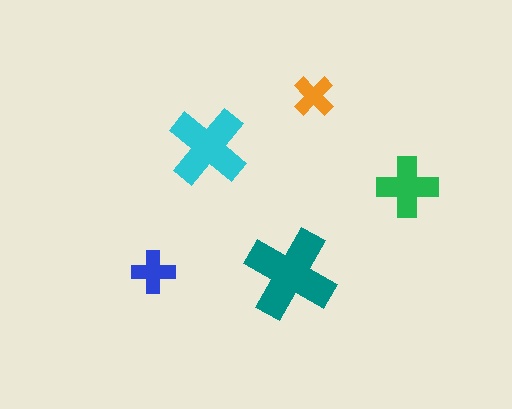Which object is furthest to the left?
The blue cross is leftmost.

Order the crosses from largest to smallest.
the teal one, the cyan one, the green one, the blue one, the orange one.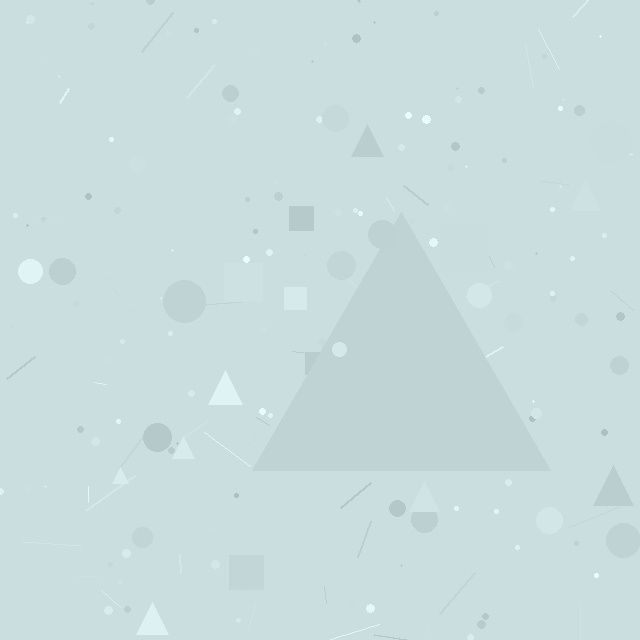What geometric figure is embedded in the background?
A triangle is embedded in the background.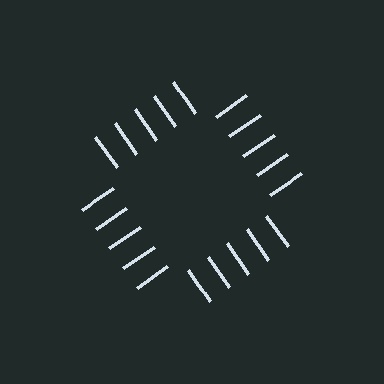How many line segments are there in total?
20 — 5 along each of the 4 edges.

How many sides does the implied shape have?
4 sides — the line-ends trace a square.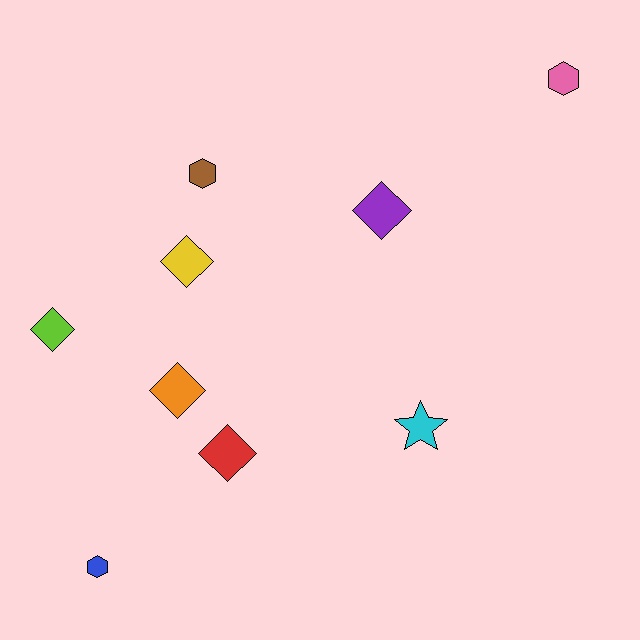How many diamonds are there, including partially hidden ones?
There are 5 diamonds.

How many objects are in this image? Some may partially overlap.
There are 9 objects.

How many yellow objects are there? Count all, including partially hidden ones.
There is 1 yellow object.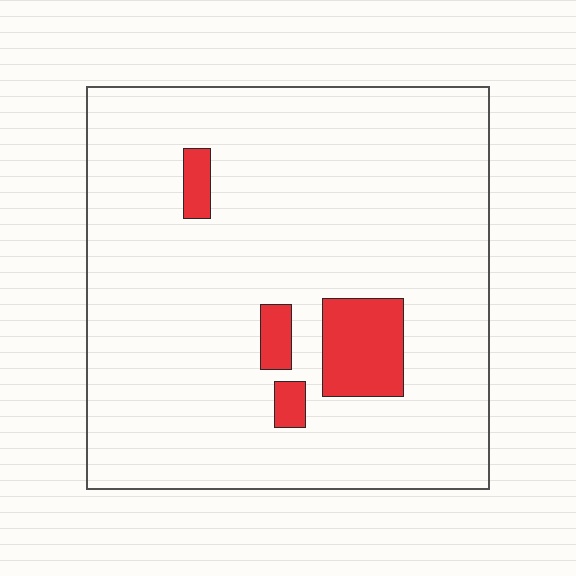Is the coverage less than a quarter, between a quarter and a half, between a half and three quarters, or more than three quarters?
Less than a quarter.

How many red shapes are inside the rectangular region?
4.